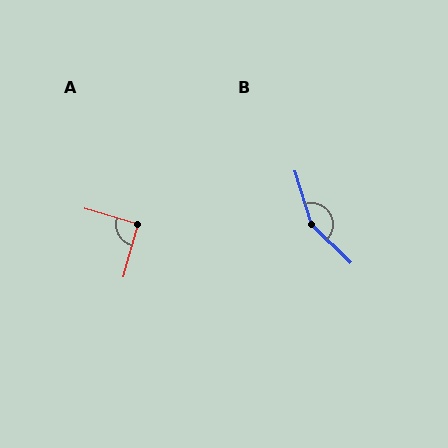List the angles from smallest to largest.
A (91°), B (151°).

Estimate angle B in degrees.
Approximately 151 degrees.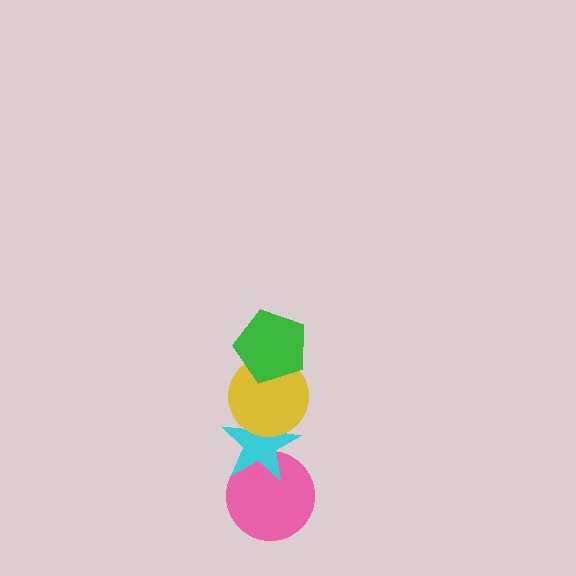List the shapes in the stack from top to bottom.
From top to bottom: the green pentagon, the yellow circle, the cyan star, the pink circle.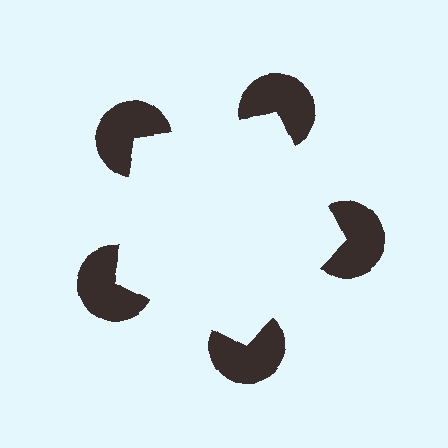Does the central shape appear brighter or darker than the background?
It typically appears slightly brighter than the background, even though no actual brightness change is drawn.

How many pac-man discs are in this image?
There are 5 — one at each vertex of the illusory pentagon.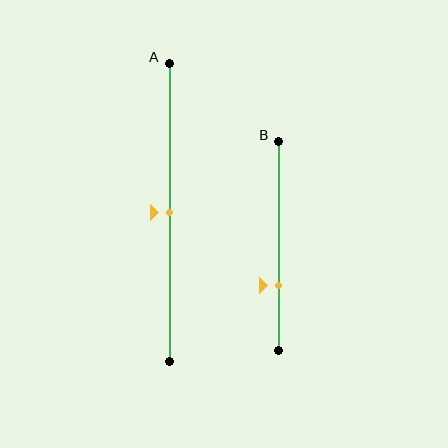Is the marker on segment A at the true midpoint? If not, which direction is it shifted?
Yes, the marker on segment A is at the true midpoint.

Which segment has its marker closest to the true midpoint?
Segment A has its marker closest to the true midpoint.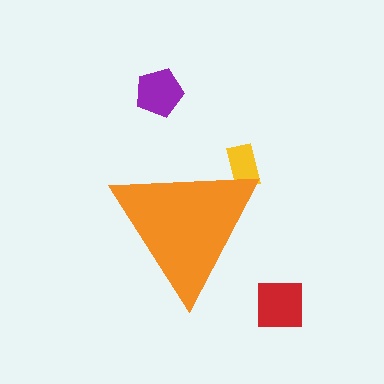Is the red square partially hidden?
No, the red square is fully visible.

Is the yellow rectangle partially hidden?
Yes, the yellow rectangle is partially hidden behind the orange triangle.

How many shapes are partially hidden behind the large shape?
1 shape is partially hidden.